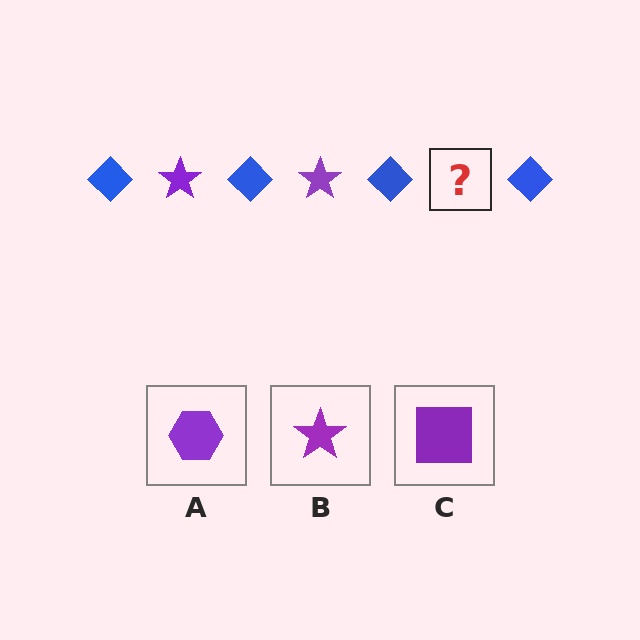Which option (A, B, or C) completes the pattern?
B.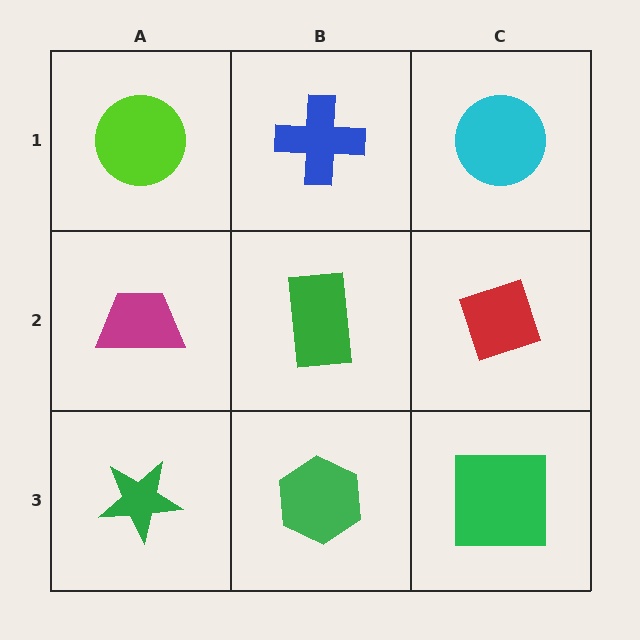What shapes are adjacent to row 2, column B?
A blue cross (row 1, column B), a green hexagon (row 3, column B), a magenta trapezoid (row 2, column A), a red diamond (row 2, column C).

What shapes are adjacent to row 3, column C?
A red diamond (row 2, column C), a green hexagon (row 3, column B).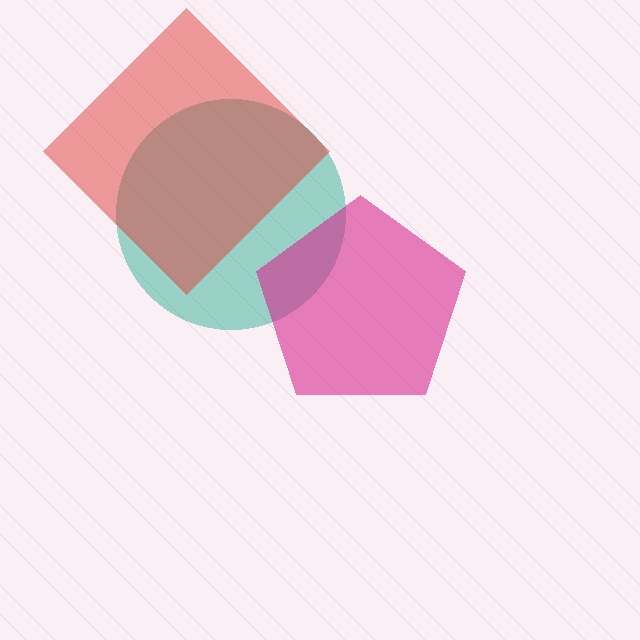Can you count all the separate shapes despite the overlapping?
Yes, there are 3 separate shapes.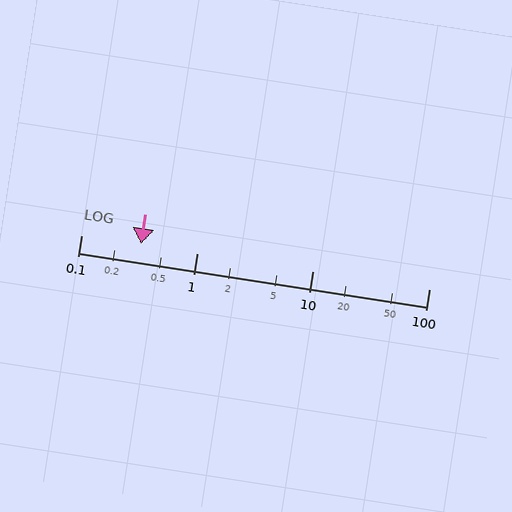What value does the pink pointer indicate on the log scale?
The pointer indicates approximately 0.33.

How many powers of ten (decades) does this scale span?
The scale spans 3 decades, from 0.1 to 100.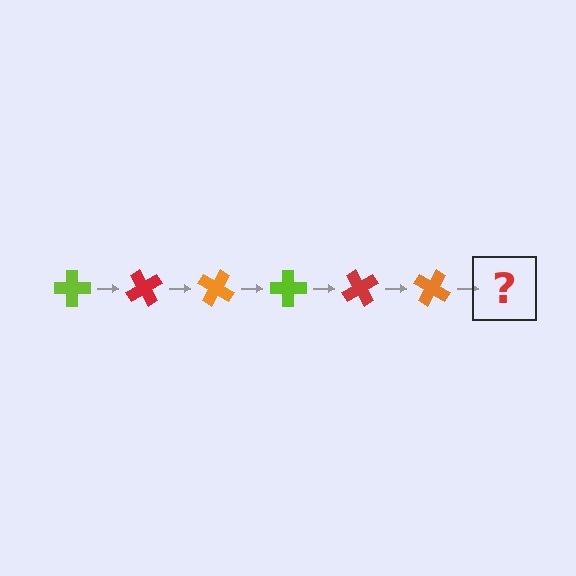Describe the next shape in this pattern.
It should be a lime cross, rotated 360 degrees from the start.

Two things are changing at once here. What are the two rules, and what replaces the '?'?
The two rules are that it rotates 60 degrees each step and the color cycles through lime, red, and orange. The '?' should be a lime cross, rotated 360 degrees from the start.